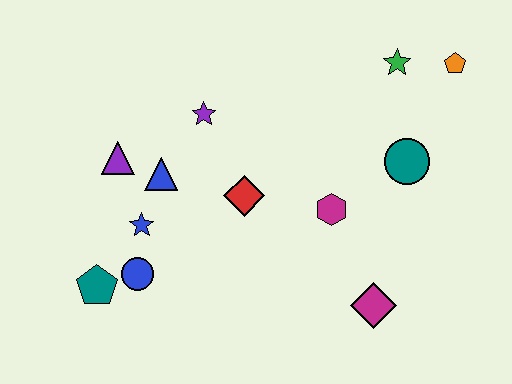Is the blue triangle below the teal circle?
Yes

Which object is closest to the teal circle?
The magenta hexagon is closest to the teal circle.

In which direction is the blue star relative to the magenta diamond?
The blue star is to the left of the magenta diamond.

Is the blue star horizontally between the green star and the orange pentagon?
No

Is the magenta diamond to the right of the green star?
No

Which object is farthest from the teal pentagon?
The orange pentagon is farthest from the teal pentagon.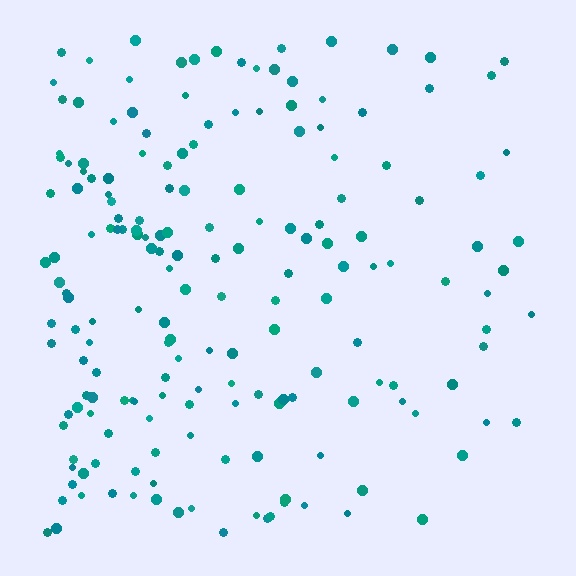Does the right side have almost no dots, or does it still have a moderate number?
Still a moderate number, just noticeably fewer than the left.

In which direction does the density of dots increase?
From right to left, with the left side densest.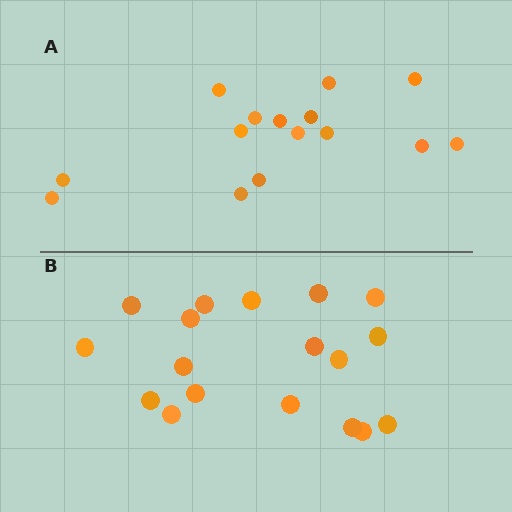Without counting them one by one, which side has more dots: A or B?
Region B (the bottom region) has more dots.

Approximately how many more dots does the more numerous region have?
Region B has just a few more — roughly 2 or 3 more dots than region A.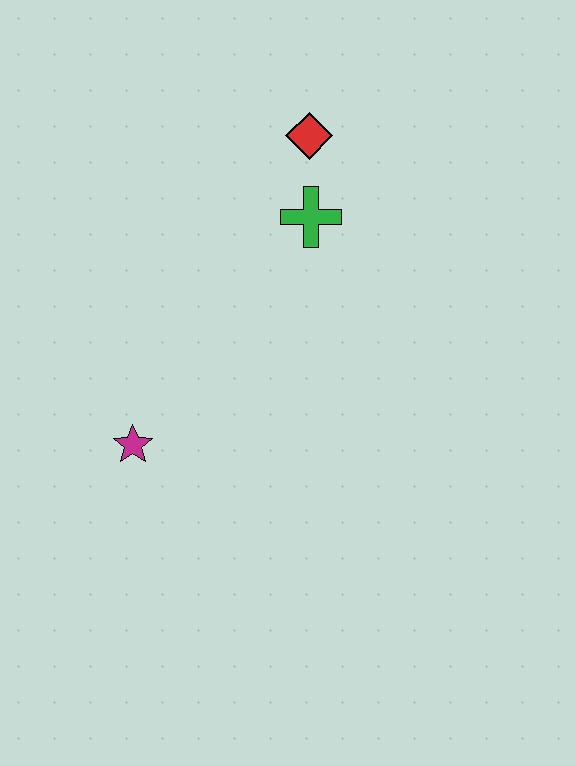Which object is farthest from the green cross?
The magenta star is farthest from the green cross.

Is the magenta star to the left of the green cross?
Yes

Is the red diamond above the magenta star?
Yes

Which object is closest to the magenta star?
The green cross is closest to the magenta star.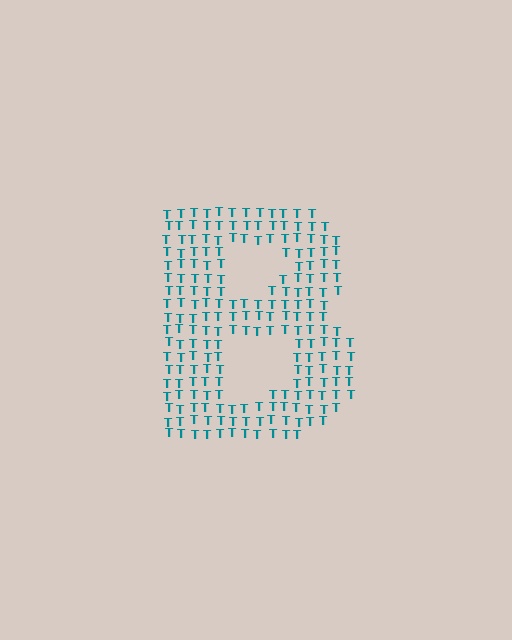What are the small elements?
The small elements are letter T's.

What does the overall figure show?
The overall figure shows the letter B.